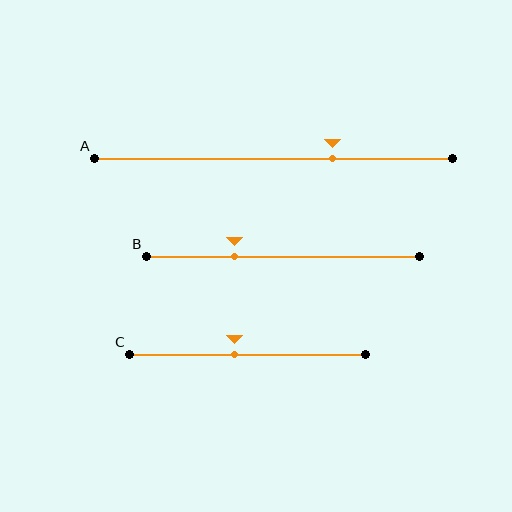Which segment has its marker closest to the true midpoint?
Segment C has its marker closest to the true midpoint.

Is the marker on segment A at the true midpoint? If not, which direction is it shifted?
No, the marker on segment A is shifted to the right by about 17% of the segment length.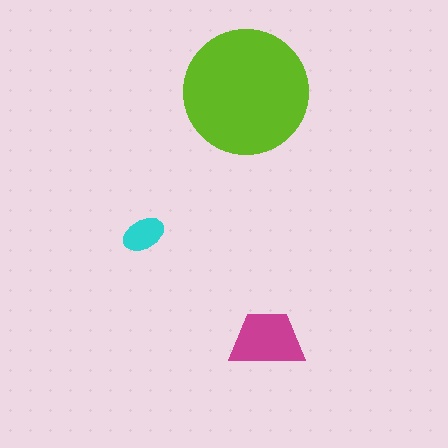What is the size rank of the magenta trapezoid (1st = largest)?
2nd.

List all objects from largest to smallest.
The lime circle, the magenta trapezoid, the cyan ellipse.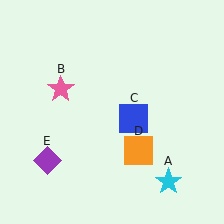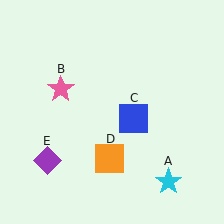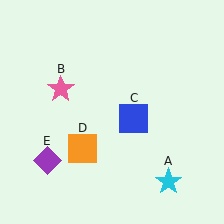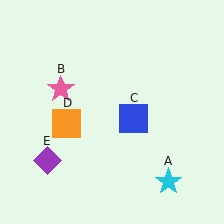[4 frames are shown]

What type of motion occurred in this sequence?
The orange square (object D) rotated clockwise around the center of the scene.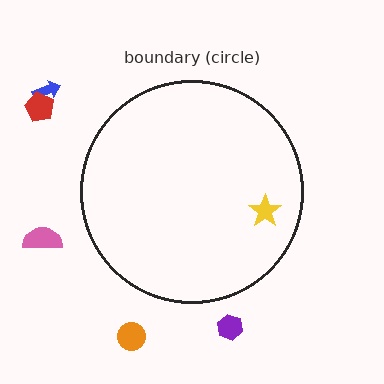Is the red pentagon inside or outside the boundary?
Outside.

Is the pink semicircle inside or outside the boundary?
Outside.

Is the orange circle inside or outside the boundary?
Outside.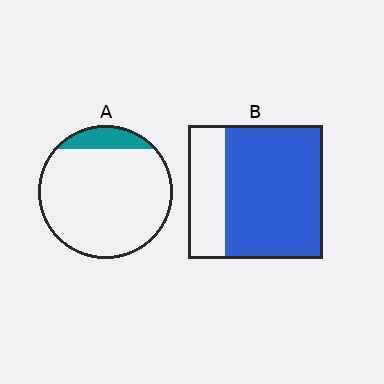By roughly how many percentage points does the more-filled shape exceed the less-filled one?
By roughly 60 percentage points (B over A).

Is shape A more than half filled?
No.